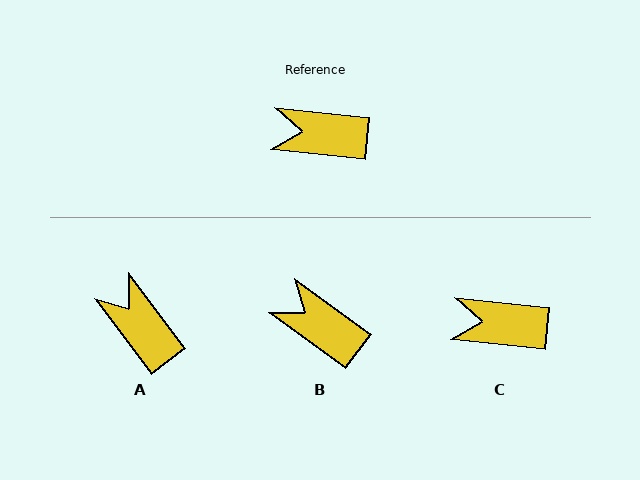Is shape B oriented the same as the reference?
No, it is off by about 30 degrees.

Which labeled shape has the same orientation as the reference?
C.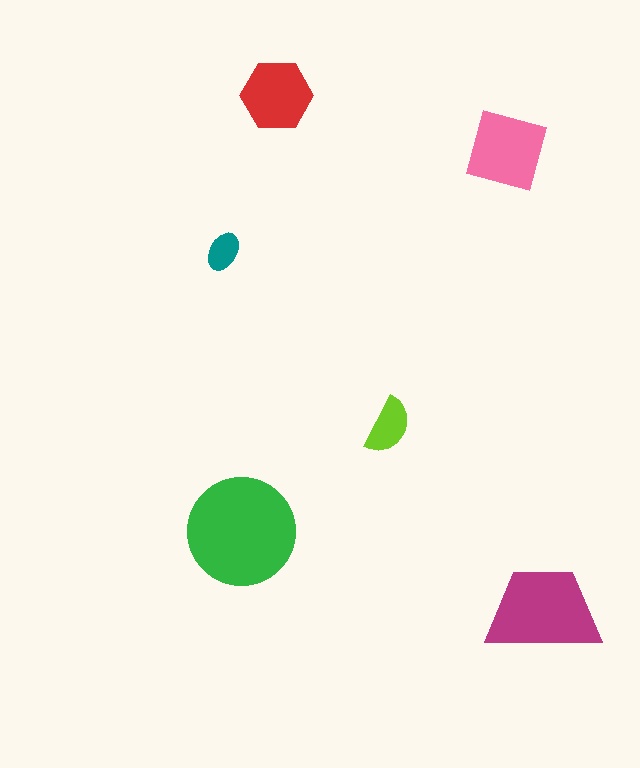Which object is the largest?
The green circle.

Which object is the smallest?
The teal ellipse.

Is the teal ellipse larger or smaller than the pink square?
Smaller.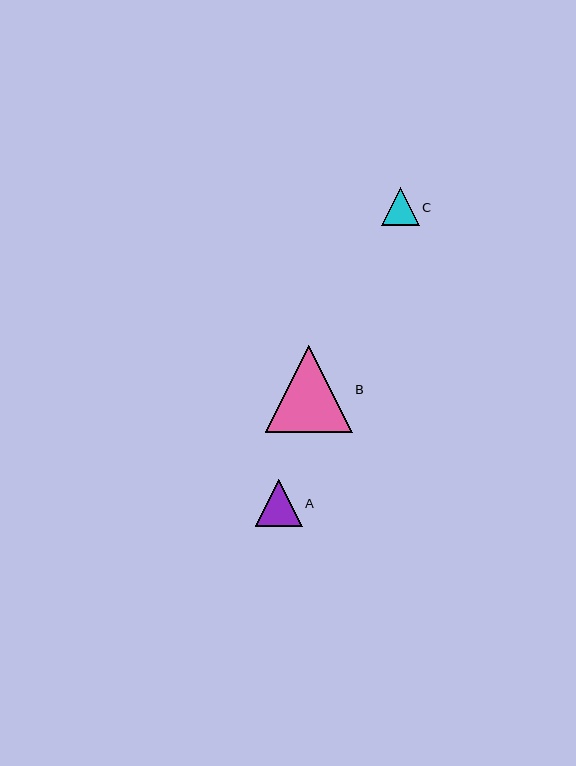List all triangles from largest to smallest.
From largest to smallest: B, A, C.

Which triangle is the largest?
Triangle B is the largest with a size of approximately 87 pixels.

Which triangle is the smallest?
Triangle C is the smallest with a size of approximately 37 pixels.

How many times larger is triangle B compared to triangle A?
Triangle B is approximately 1.8 times the size of triangle A.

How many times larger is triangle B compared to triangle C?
Triangle B is approximately 2.3 times the size of triangle C.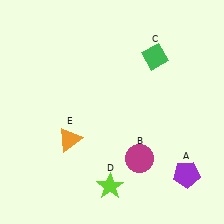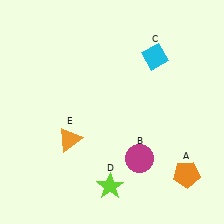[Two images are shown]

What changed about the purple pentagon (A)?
In Image 1, A is purple. In Image 2, it changed to orange.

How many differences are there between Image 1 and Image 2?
There are 2 differences between the two images.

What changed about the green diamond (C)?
In Image 1, C is green. In Image 2, it changed to cyan.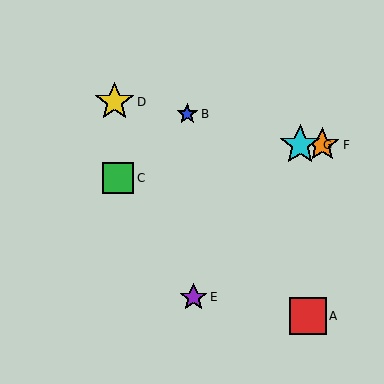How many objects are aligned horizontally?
2 objects (F, G) are aligned horizontally.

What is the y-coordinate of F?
Object F is at y≈145.